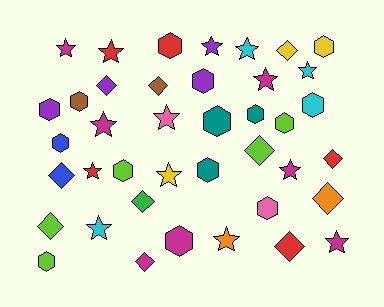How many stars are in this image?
There are 14 stars.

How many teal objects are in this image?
There are 3 teal objects.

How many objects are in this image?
There are 40 objects.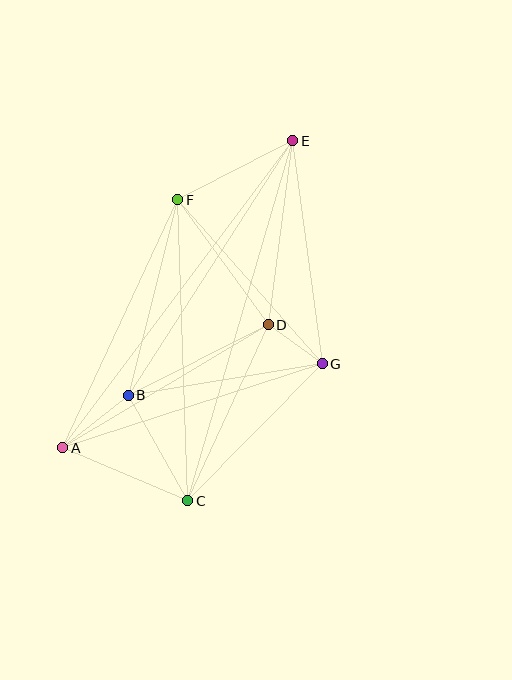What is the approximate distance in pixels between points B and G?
The distance between B and G is approximately 197 pixels.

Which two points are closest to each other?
Points D and G are closest to each other.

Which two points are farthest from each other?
Points A and E are farthest from each other.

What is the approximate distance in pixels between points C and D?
The distance between C and D is approximately 193 pixels.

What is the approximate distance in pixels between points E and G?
The distance between E and G is approximately 225 pixels.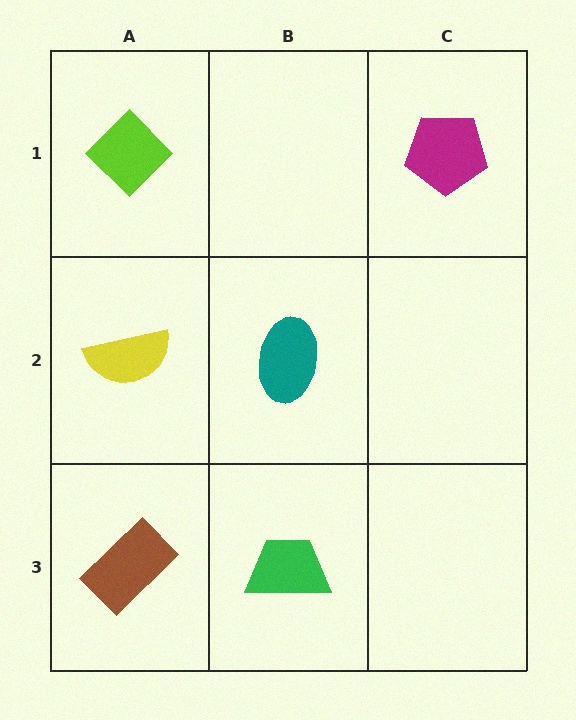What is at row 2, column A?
A yellow semicircle.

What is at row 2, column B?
A teal ellipse.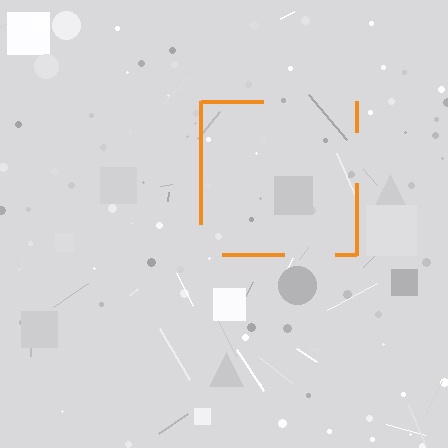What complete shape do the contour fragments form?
The contour fragments form a square.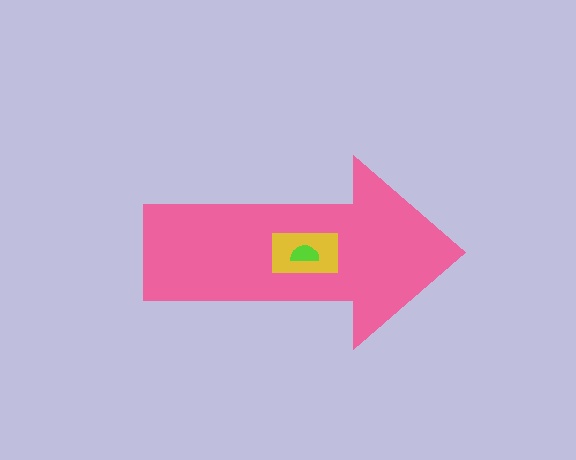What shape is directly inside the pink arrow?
The yellow rectangle.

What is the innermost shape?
The lime semicircle.